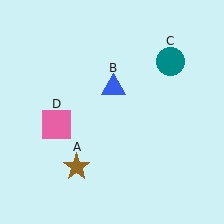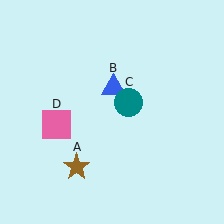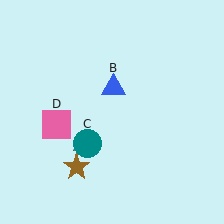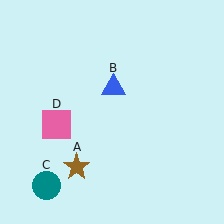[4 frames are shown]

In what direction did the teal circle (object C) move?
The teal circle (object C) moved down and to the left.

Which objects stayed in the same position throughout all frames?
Brown star (object A) and blue triangle (object B) and pink square (object D) remained stationary.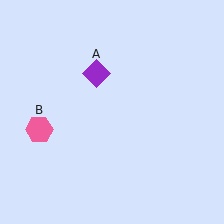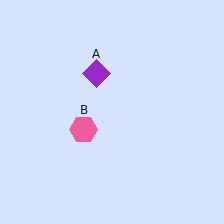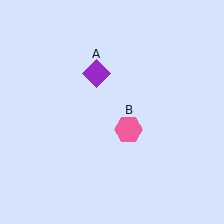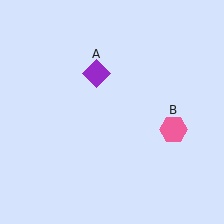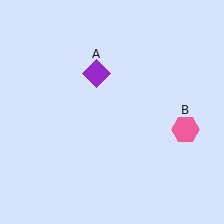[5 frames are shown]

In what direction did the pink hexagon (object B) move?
The pink hexagon (object B) moved right.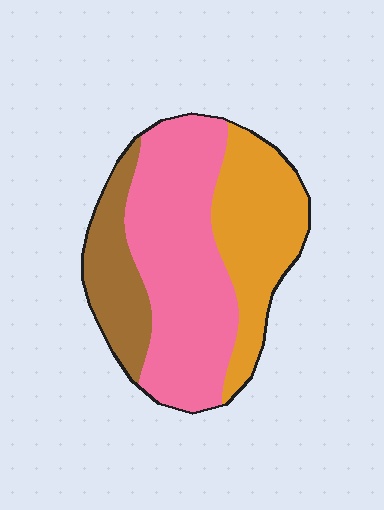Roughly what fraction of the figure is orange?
Orange covers around 30% of the figure.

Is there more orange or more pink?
Pink.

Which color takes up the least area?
Brown, at roughly 20%.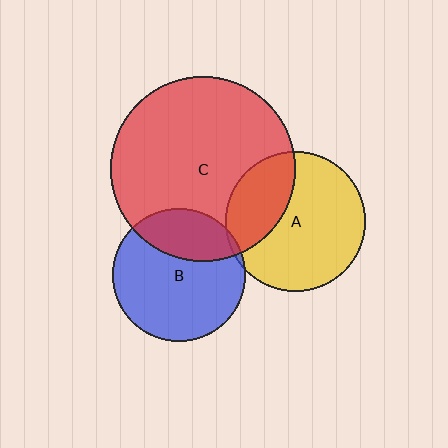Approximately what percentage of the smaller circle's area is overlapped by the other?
Approximately 30%.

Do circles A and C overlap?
Yes.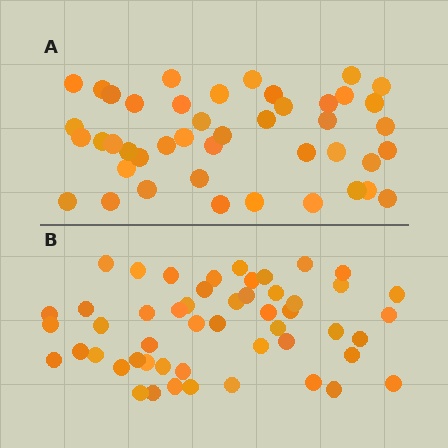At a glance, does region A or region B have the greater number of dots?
Region B (the bottom region) has more dots.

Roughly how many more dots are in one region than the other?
Region B has roughly 8 or so more dots than region A.